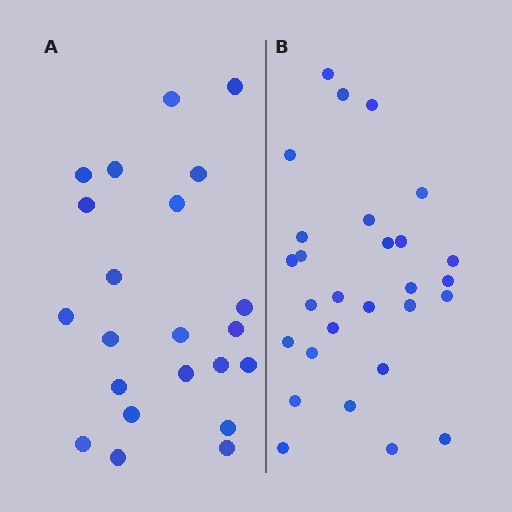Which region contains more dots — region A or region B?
Region B (the right region) has more dots.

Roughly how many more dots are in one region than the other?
Region B has about 6 more dots than region A.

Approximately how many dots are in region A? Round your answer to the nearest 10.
About 20 dots. (The exact count is 22, which rounds to 20.)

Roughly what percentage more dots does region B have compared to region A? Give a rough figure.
About 25% more.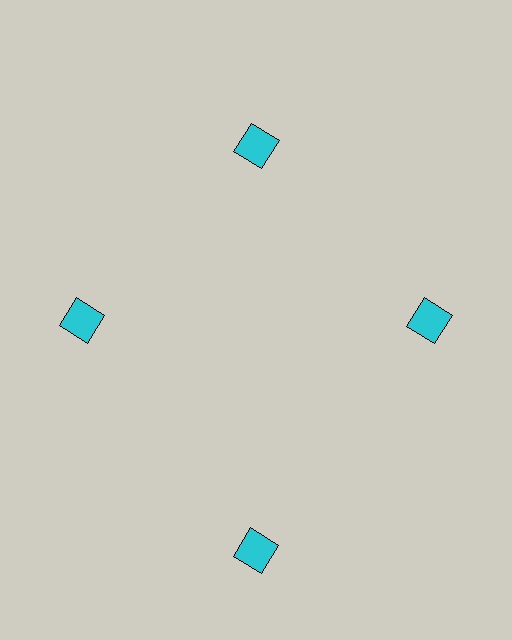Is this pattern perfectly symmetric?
No. The 4 cyan squares are arranged in a ring, but one element near the 6 o'clock position is pushed outward from the center, breaking the 4-fold rotational symmetry.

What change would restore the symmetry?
The symmetry would be restored by moving it inward, back onto the ring so that all 4 squares sit at equal angles and equal distance from the center.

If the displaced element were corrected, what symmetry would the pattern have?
It would have 4-fold rotational symmetry — the pattern would map onto itself every 90 degrees.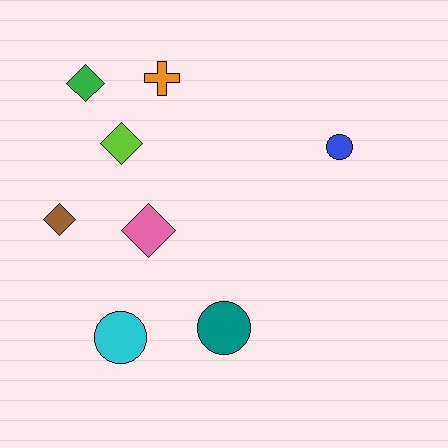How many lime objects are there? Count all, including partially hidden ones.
There is 1 lime object.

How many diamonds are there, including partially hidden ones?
There are 4 diamonds.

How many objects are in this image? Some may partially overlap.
There are 8 objects.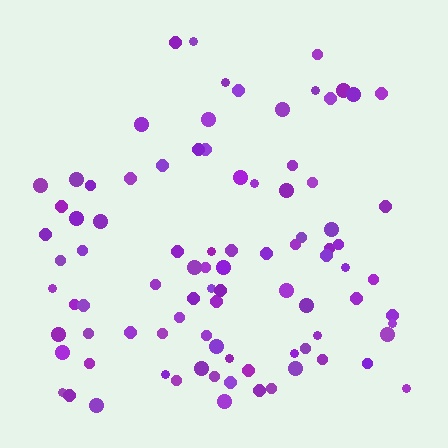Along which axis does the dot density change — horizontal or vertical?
Vertical.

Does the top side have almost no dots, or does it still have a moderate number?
Still a moderate number, just noticeably fewer than the bottom.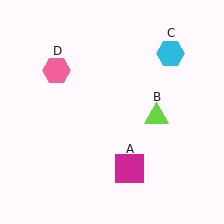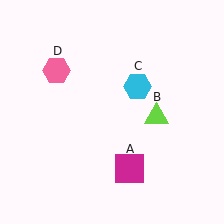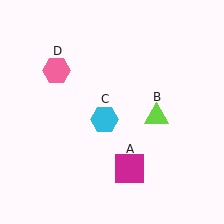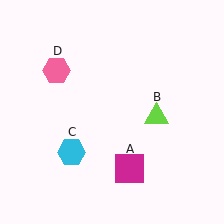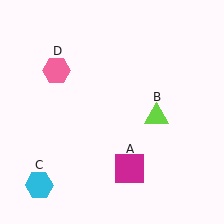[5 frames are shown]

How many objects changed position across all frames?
1 object changed position: cyan hexagon (object C).